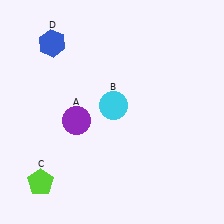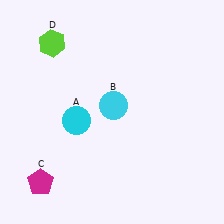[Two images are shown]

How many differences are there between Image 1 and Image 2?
There are 3 differences between the two images.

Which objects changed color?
A changed from purple to cyan. C changed from lime to magenta. D changed from blue to lime.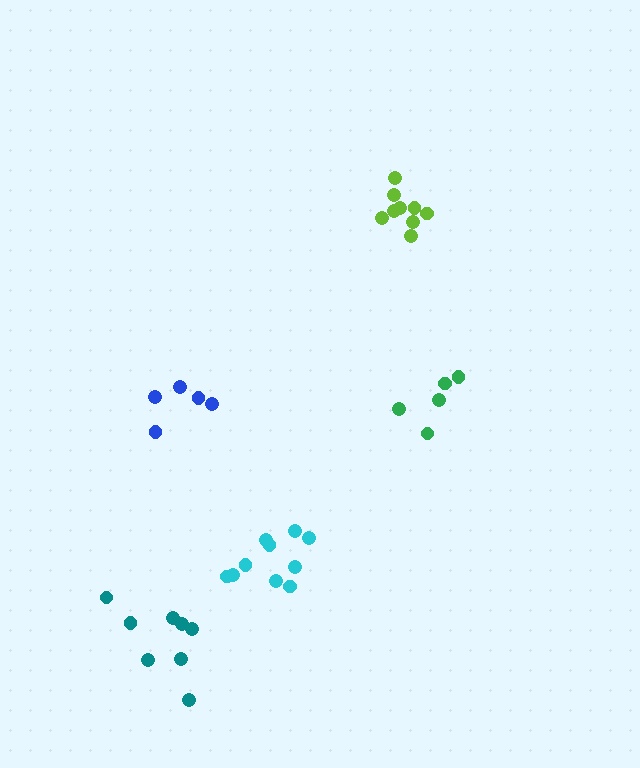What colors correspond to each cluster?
The clusters are colored: cyan, green, lime, teal, blue.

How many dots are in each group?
Group 1: 10 dots, Group 2: 5 dots, Group 3: 9 dots, Group 4: 8 dots, Group 5: 5 dots (37 total).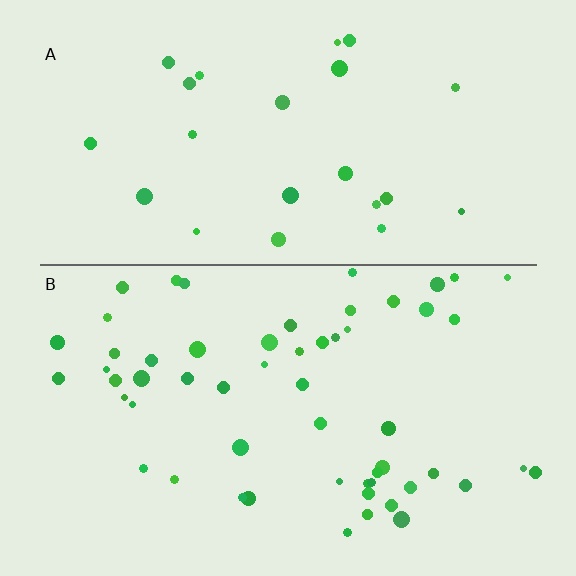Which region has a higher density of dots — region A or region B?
B (the bottom).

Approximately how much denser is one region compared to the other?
Approximately 2.3× — region B over region A.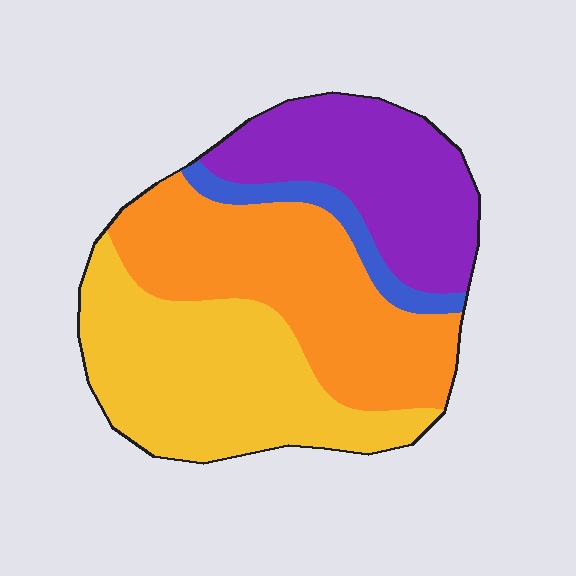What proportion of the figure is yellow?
Yellow covers roughly 35% of the figure.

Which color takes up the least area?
Blue, at roughly 5%.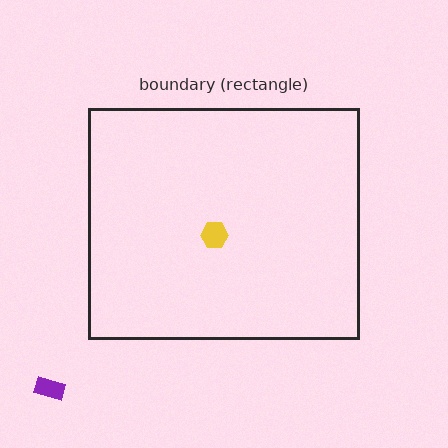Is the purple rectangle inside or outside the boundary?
Outside.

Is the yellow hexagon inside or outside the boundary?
Inside.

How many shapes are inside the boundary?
1 inside, 1 outside.